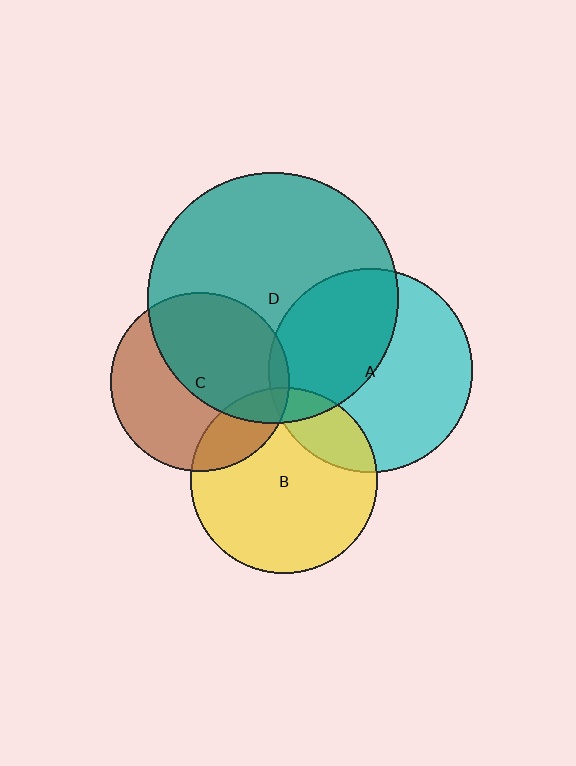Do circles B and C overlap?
Yes.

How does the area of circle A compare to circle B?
Approximately 1.2 times.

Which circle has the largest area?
Circle D (teal).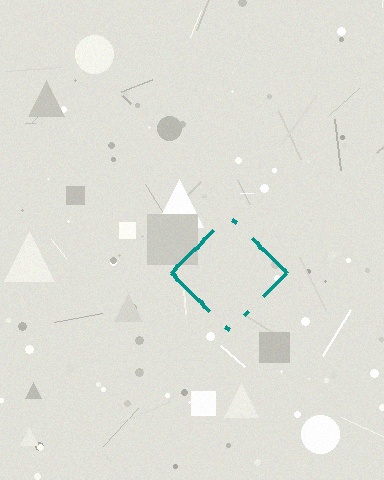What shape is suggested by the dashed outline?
The dashed outline suggests a diamond.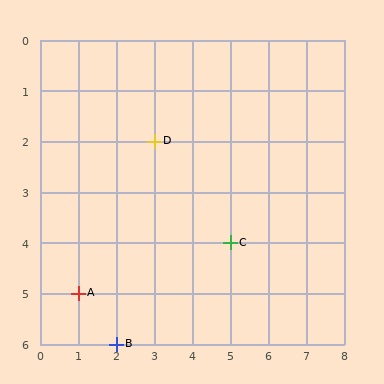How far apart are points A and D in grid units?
Points A and D are 2 columns and 3 rows apart (about 3.6 grid units diagonally).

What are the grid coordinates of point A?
Point A is at grid coordinates (1, 5).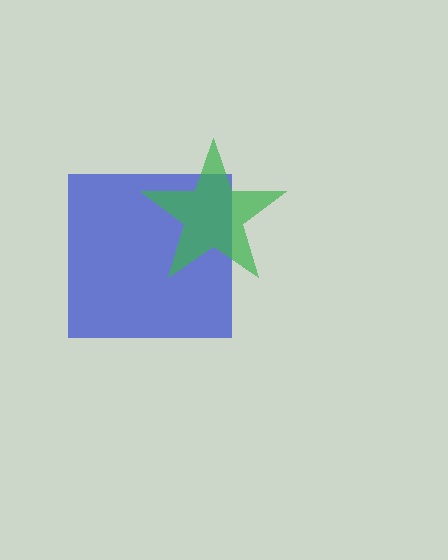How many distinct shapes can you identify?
There are 2 distinct shapes: a blue square, a green star.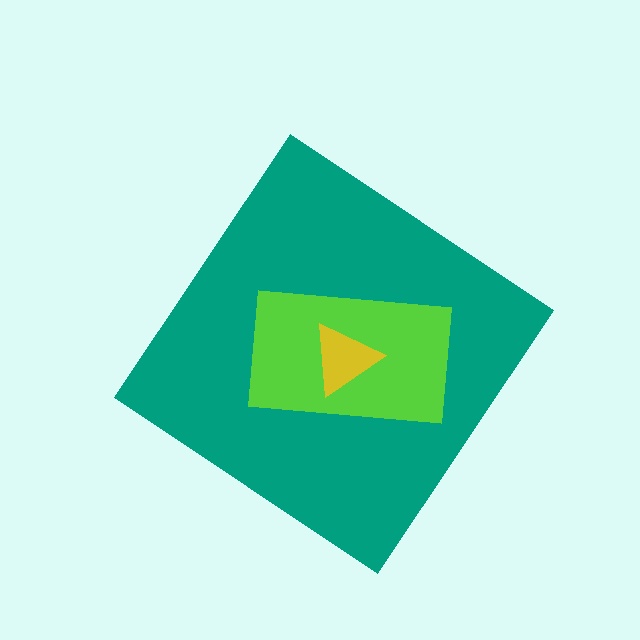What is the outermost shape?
The teal diamond.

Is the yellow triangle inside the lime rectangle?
Yes.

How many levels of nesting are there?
3.